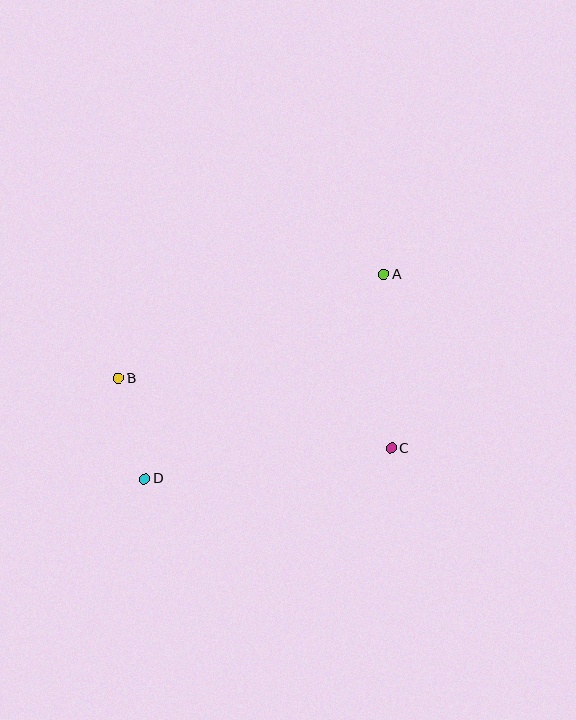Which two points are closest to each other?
Points B and D are closest to each other.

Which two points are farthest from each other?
Points A and D are farthest from each other.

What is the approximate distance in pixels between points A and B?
The distance between A and B is approximately 285 pixels.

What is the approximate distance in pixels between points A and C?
The distance between A and C is approximately 174 pixels.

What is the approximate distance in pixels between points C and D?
The distance between C and D is approximately 248 pixels.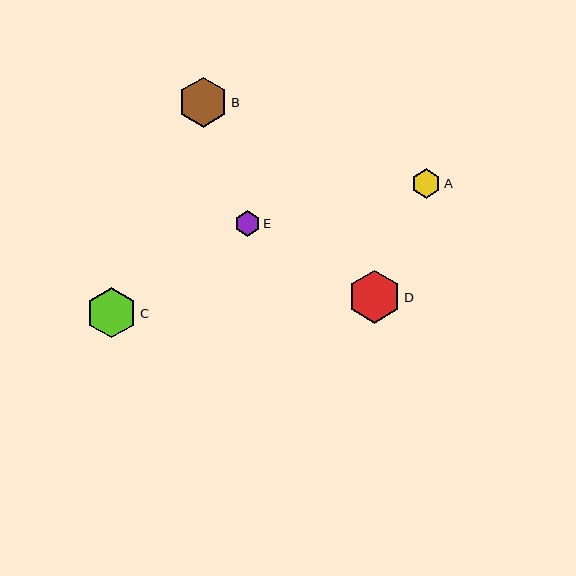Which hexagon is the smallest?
Hexagon E is the smallest with a size of approximately 25 pixels.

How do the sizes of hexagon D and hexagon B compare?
Hexagon D and hexagon B are approximately the same size.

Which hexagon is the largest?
Hexagon D is the largest with a size of approximately 53 pixels.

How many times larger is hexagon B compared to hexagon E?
Hexagon B is approximately 2.0 times the size of hexagon E.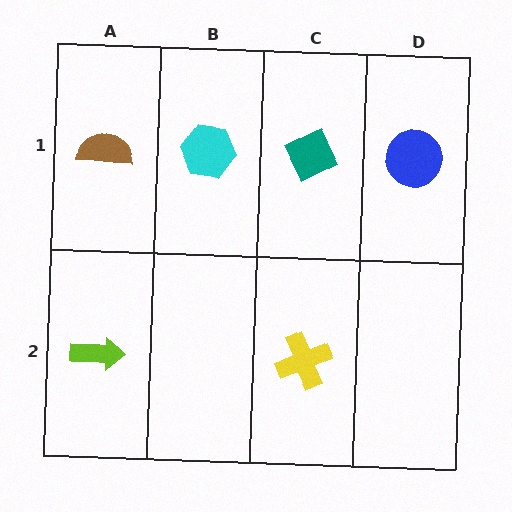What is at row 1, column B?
A cyan hexagon.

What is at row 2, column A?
A lime arrow.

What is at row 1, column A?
A brown semicircle.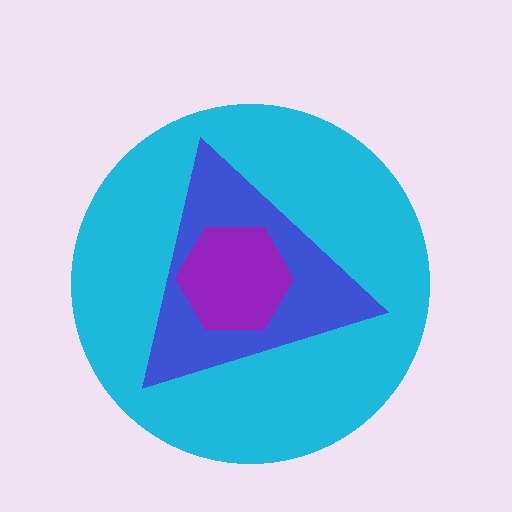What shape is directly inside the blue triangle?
The purple hexagon.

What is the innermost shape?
The purple hexagon.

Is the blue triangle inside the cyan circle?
Yes.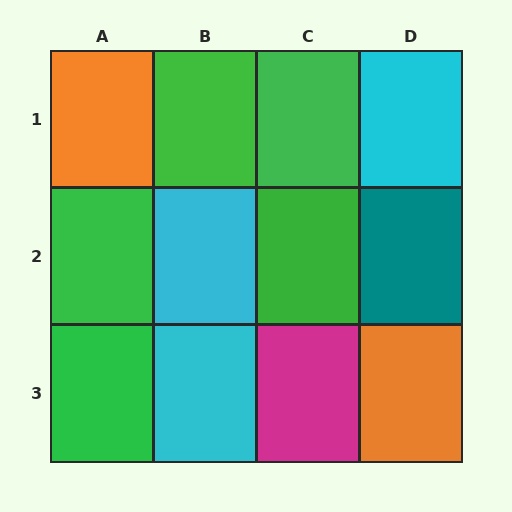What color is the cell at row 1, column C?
Green.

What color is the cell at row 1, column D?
Cyan.